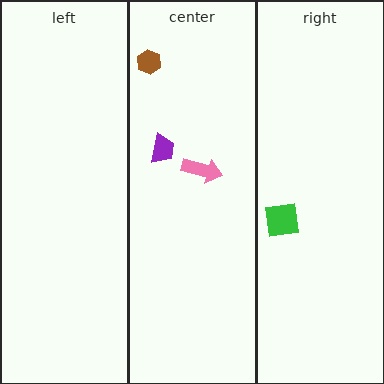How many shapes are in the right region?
1.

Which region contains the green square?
The right region.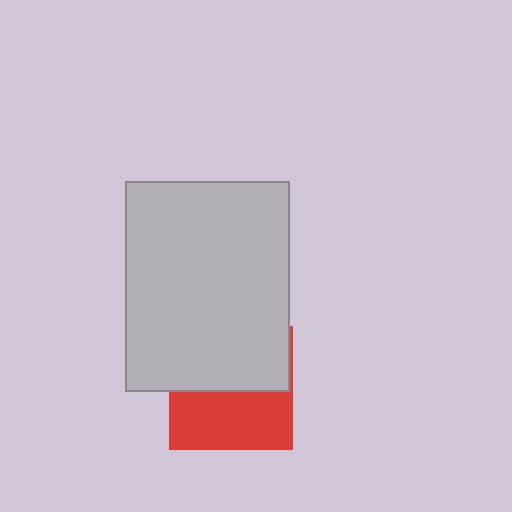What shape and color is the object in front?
The object in front is a light gray rectangle.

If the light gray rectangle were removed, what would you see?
You would see the complete red square.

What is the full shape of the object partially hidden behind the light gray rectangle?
The partially hidden object is a red square.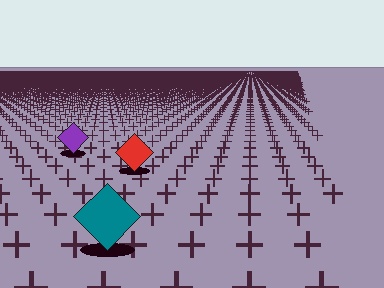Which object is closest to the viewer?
The teal diamond is closest. The texture marks near it are larger and more spread out.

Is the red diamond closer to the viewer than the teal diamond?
No. The teal diamond is closer — you can tell from the texture gradient: the ground texture is coarser near it.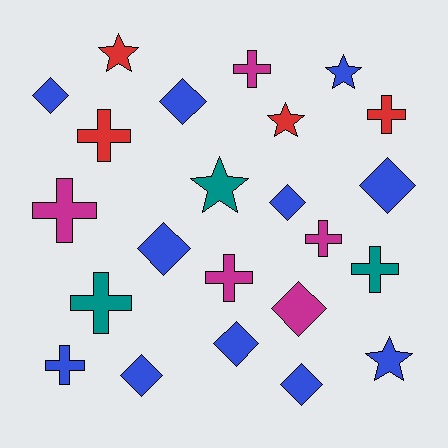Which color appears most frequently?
Blue, with 11 objects.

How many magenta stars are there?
There are no magenta stars.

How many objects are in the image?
There are 23 objects.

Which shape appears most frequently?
Cross, with 9 objects.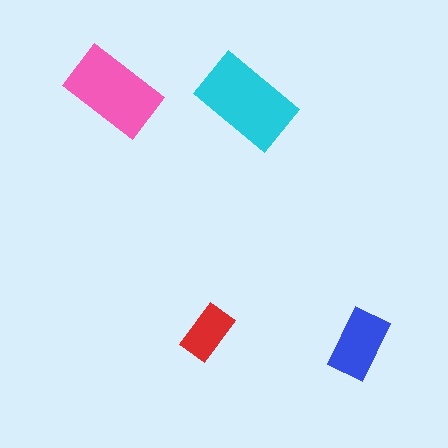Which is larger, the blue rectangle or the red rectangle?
The blue one.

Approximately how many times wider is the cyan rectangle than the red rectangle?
About 2 times wider.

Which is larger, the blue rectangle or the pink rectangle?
The pink one.